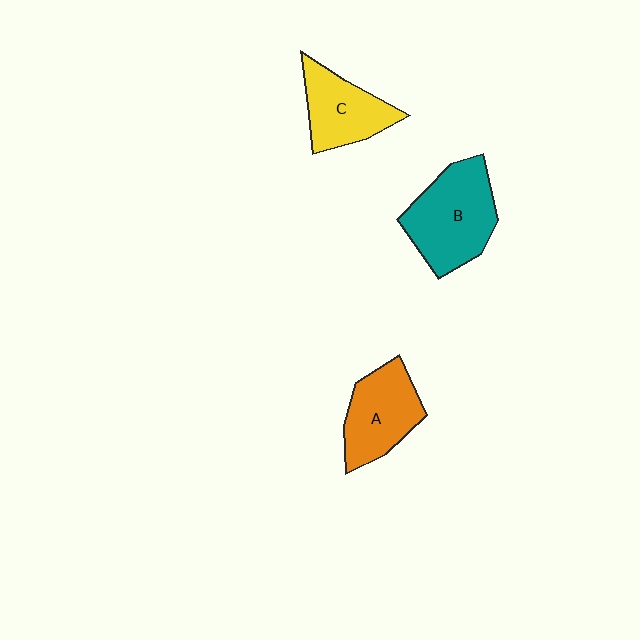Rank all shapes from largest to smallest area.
From largest to smallest: B (teal), A (orange), C (yellow).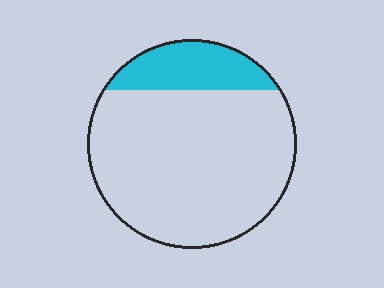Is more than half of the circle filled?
No.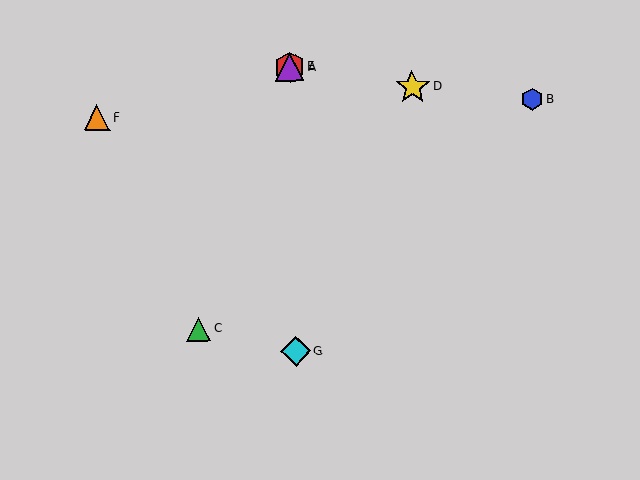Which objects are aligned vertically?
Objects A, E, G are aligned vertically.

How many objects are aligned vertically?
3 objects (A, E, G) are aligned vertically.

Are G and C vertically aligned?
No, G is at x≈296 and C is at x≈199.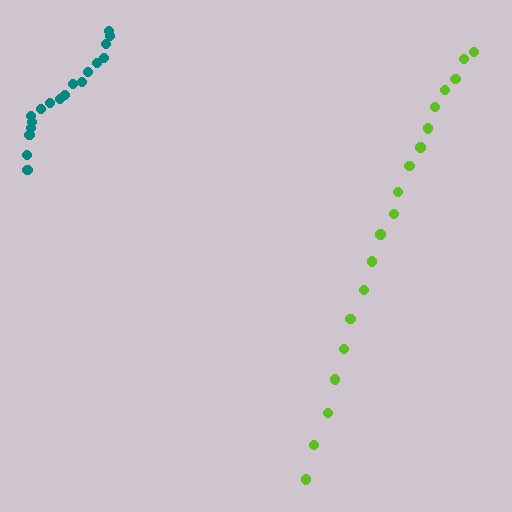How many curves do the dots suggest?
There are 2 distinct paths.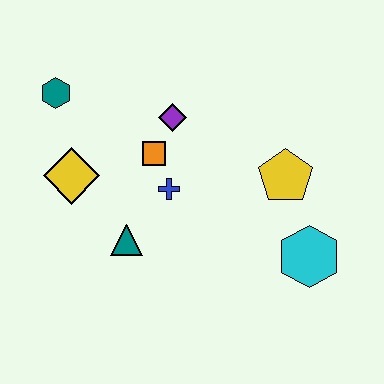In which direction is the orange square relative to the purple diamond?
The orange square is below the purple diamond.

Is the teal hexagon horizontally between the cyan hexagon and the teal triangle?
No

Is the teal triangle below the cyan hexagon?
No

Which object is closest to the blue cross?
The orange square is closest to the blue cross.